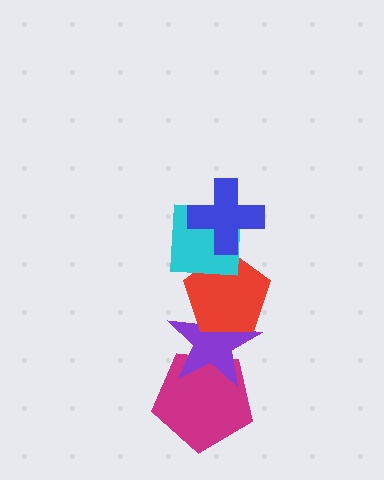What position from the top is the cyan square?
The cyan square is 2nd from the top.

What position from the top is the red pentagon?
The red pentagon is 3rd from the top.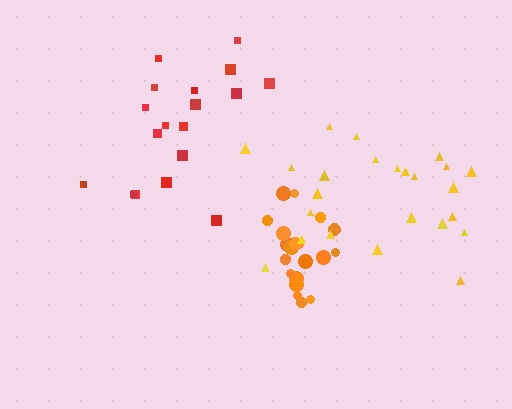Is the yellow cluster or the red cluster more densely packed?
Yellow.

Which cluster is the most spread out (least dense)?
Red.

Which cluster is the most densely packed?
Orange.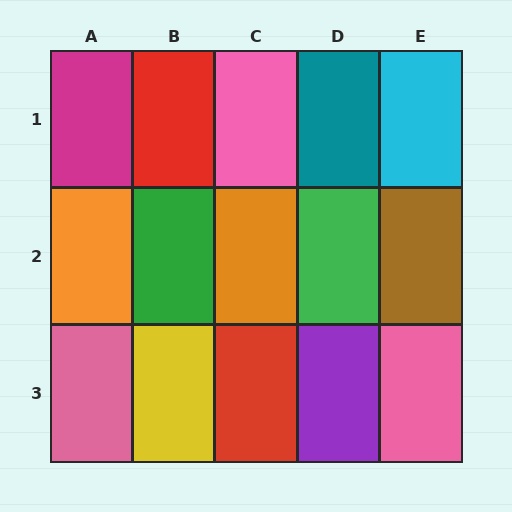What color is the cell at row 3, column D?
Purple.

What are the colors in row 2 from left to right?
Orange, green, orange, green, brown.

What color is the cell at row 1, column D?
Teal.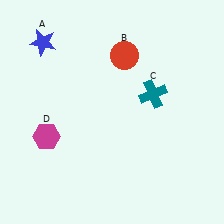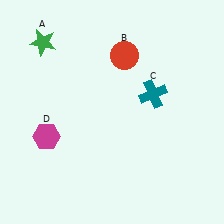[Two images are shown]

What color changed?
The star (A) changed from blue in Image 1 to green in Image 2.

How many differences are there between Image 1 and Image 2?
There is 1 difference between the two images.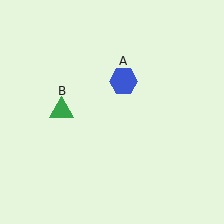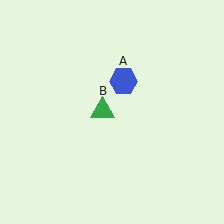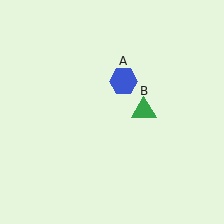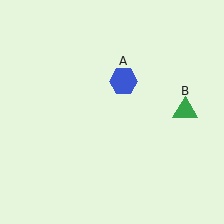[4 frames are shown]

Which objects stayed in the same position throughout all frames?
Blue hexagon (object A) remained stationary.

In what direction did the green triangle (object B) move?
The green triangle (object B) moved right.